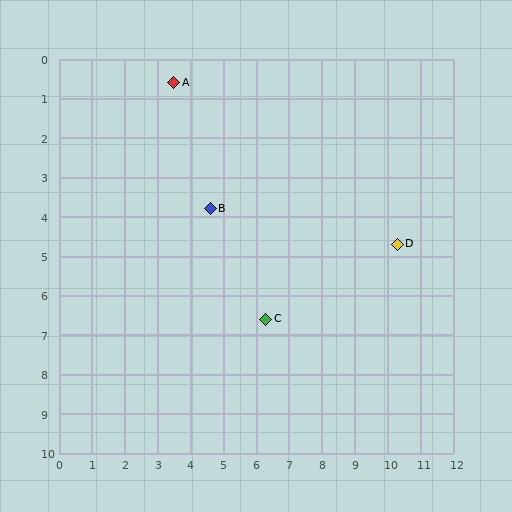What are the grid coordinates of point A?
Point A is at approximately (3.5, 0.6).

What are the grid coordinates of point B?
Point B is at approximately (4.6, 3.8).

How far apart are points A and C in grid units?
Points A and C are about 6.6 grid units apart.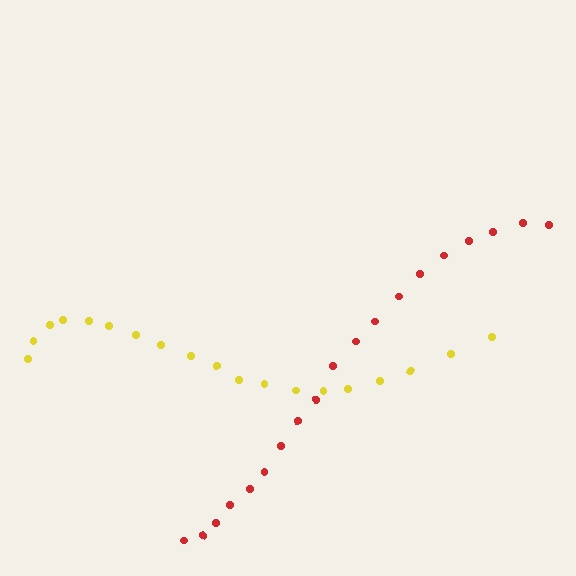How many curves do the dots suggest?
There are 2 distinct paths.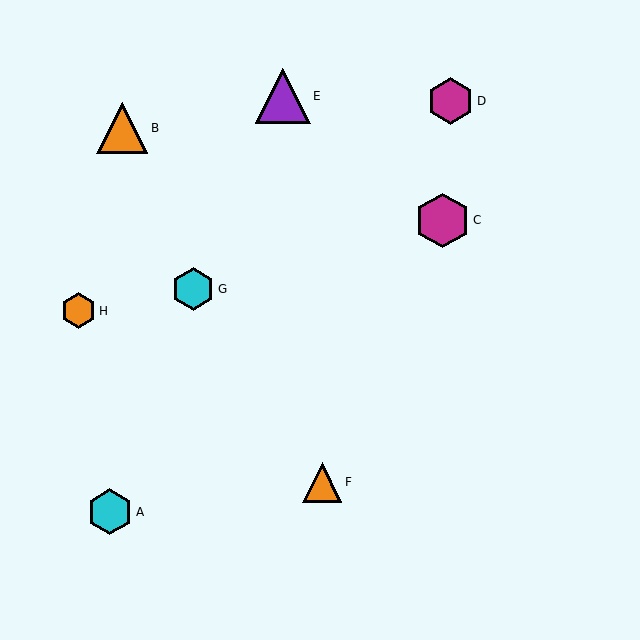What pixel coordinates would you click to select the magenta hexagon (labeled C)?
Click at (442, 220) to select the magenta hexagon C.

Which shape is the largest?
The purple triangle (labeled E) is the largest.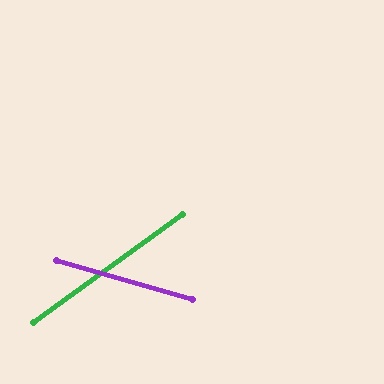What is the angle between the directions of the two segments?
Approximately 52 degrees.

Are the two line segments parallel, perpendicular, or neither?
Neither parallel nor perpendicular — they differ by about 52°.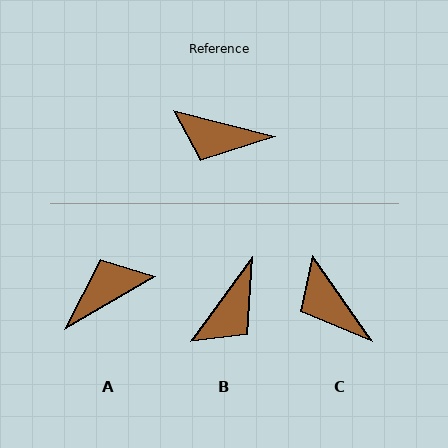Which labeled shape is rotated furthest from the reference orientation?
A, about 136 degrees away.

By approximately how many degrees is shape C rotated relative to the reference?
Approximately 41 degrees clockwise.